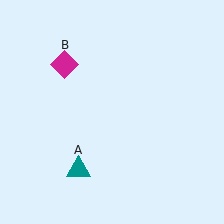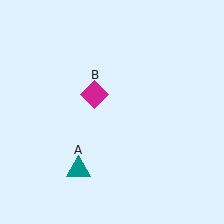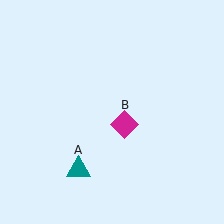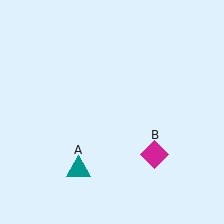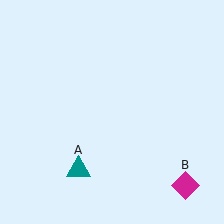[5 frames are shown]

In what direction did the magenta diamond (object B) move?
The magenta diamond (object B) moved down and to the right.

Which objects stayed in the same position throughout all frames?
Teal triangle (object A) remained stationary.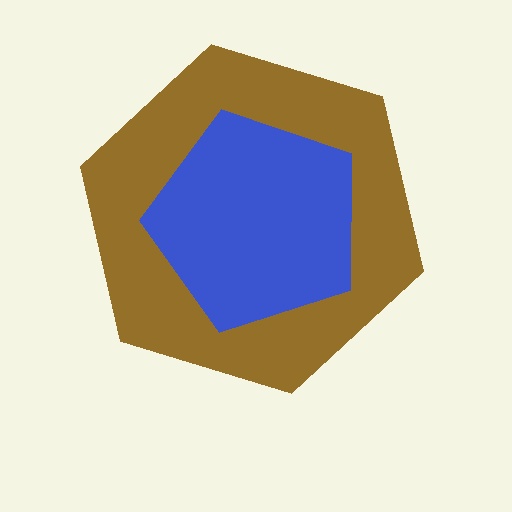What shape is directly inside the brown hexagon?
The blue pentagon.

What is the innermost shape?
The blue pentagon.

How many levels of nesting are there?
2.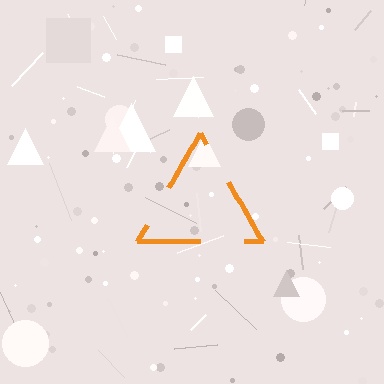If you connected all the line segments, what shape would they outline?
They would outline a triangle.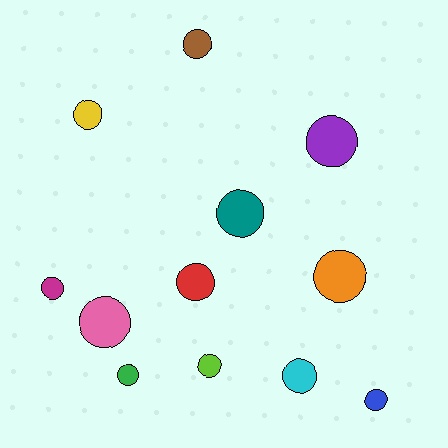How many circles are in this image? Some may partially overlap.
There are 12 circles.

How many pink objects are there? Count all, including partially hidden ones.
There is 1 pink object.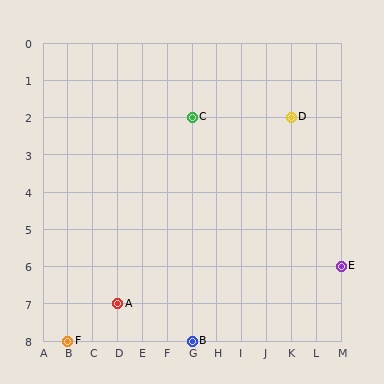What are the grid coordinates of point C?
Point C is at grid coordinates (G, 2).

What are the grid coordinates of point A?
Point A is at grid coordinates (D, 7).